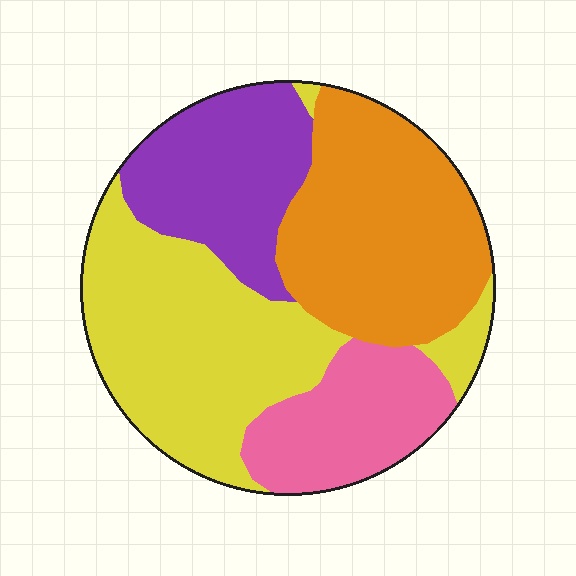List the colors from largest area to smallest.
From largest to smallest: yellow, orange, purple, pink.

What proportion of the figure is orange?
Orange takes up between a sixth and a third of the figure.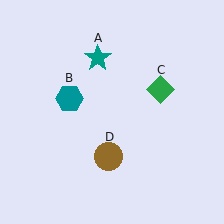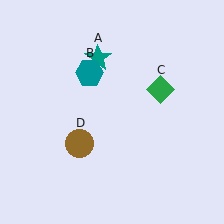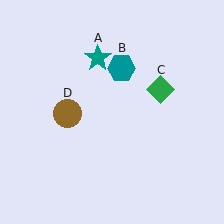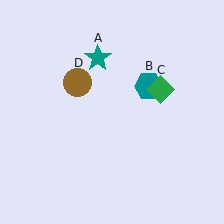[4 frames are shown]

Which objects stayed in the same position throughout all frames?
Teal star (object A) and green diamond (object C) remained stationary.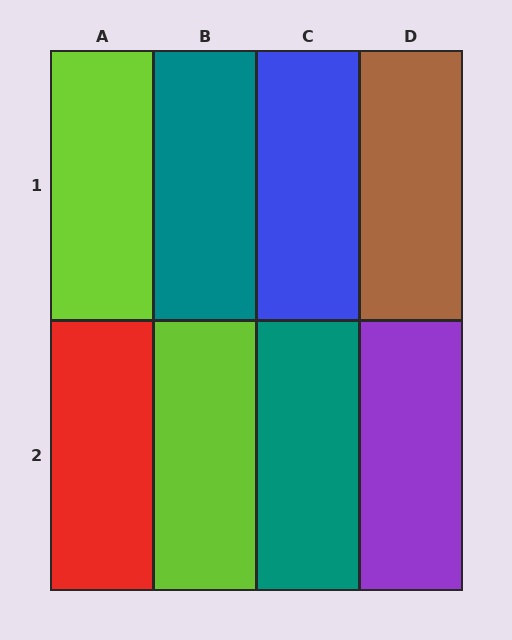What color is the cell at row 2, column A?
Red.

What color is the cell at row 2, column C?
Teal.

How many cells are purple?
1 cell is purple.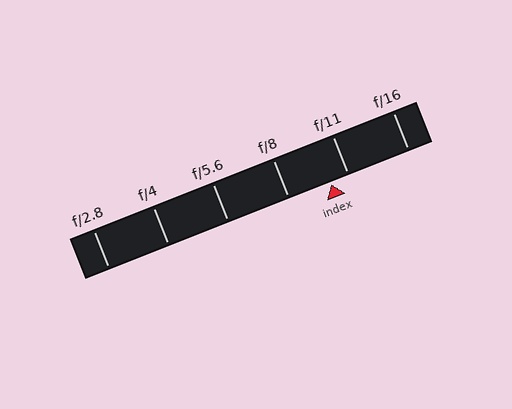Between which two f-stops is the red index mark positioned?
The index mark is between f/8 and f/11.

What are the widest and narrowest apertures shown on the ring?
The widest aperture shown is f/2.8 and the narrowest is f/16.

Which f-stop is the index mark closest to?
The index mark is closest to f/11.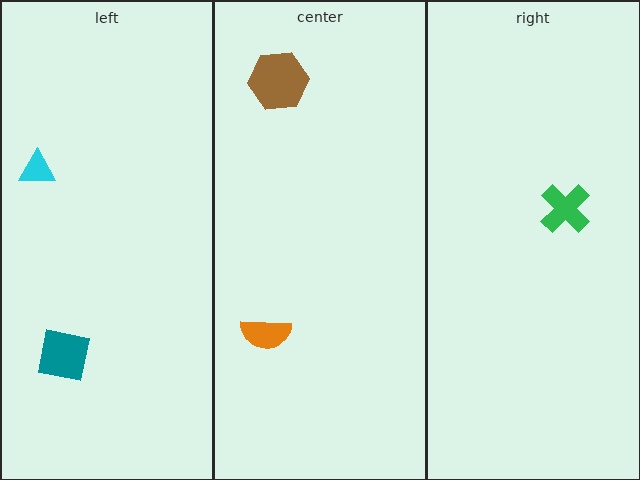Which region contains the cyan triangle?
The left region.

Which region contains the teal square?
The left region.